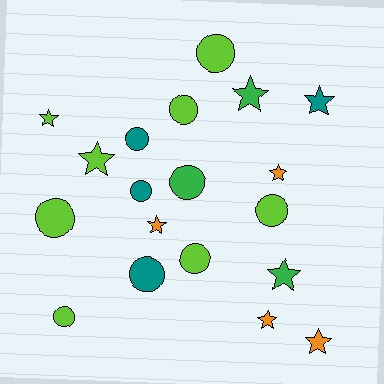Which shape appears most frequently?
Circle, with 10 objects.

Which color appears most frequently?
Lime, with 8 objects.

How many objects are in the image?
There are 19 objects.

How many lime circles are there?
There are 6 lime circles.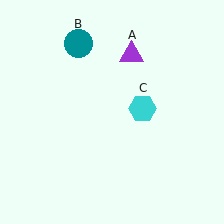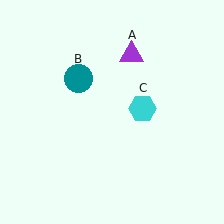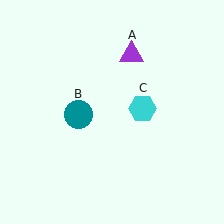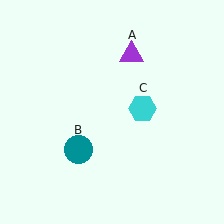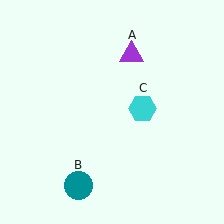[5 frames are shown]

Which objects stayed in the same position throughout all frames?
Purple triangle (object A) and cyan hexagon (object C) remained stationary.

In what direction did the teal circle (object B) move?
The teal circle (object B) moved down.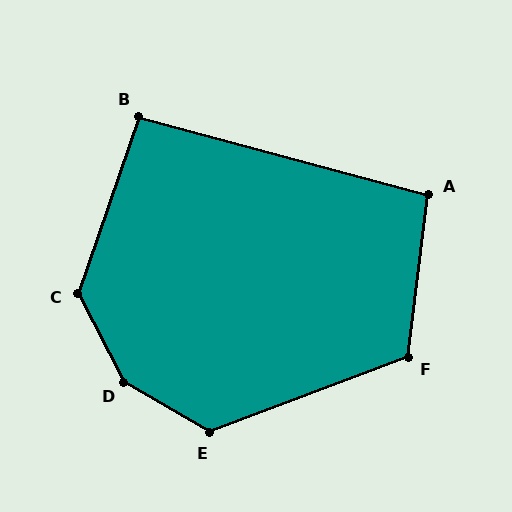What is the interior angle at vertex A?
Approximately 98 degrees (obtuse).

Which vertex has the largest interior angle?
D, at approximately 148 degrees.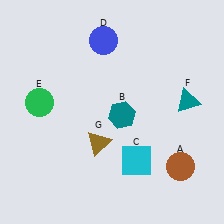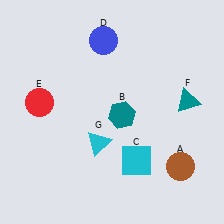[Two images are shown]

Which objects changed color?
E changed from green to red. G changed from brown to cyan.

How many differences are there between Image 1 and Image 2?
There are 2 differences between the two images.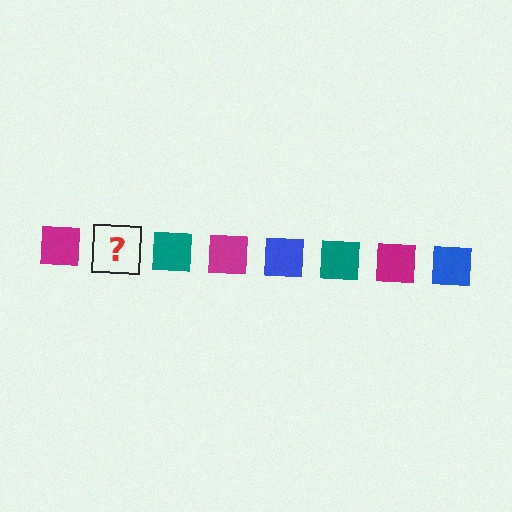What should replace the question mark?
The question mark should be replaced with a blue square.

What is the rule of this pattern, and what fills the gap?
The rule is that the pattern cycles through magenta, blue, teal squares. The gap should be filled with a blue square.